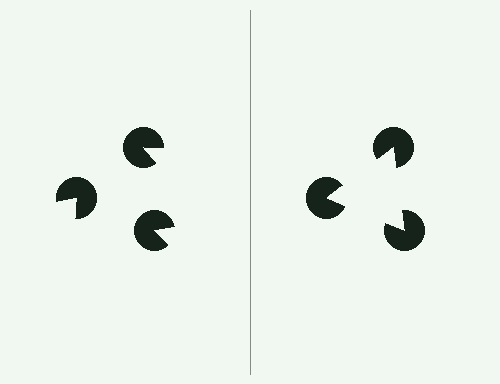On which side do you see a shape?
An illusory triangle appears on the right side. On the left side the wedge cuts are rotated, so no coherent shape forms.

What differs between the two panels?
The pac-man discs are positioned identically on both sides; only the wedge orientations differ. On the right they align to a triangle; on the left they are misaligned.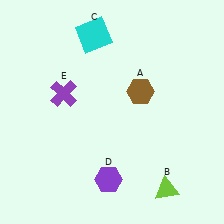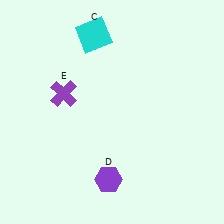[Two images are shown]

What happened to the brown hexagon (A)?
The brown hexagon (A) was removed in Image 2. It was in the top-right area of Image 1.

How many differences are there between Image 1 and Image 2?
There are 2 differences between the two images.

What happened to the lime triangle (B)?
The lime triangle (B) was removed in Image 2. It was in the bottom-right area of Image 1.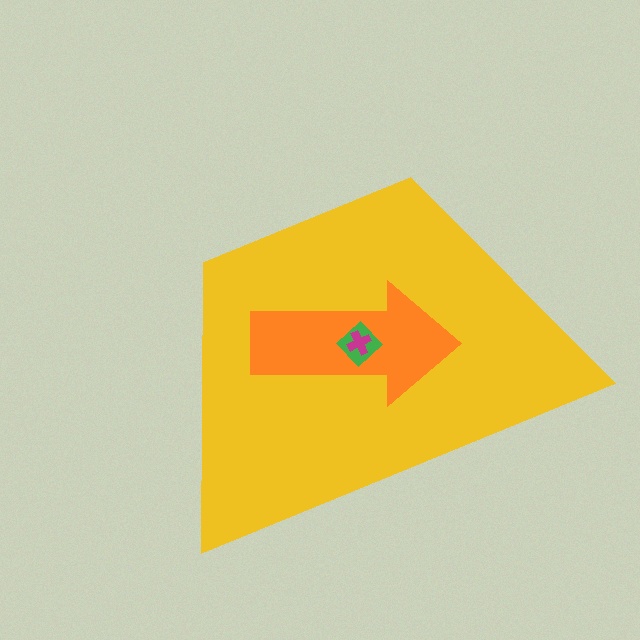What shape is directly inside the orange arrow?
The green diamond.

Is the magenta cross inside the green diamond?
Yes.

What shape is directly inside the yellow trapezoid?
The orange arrow.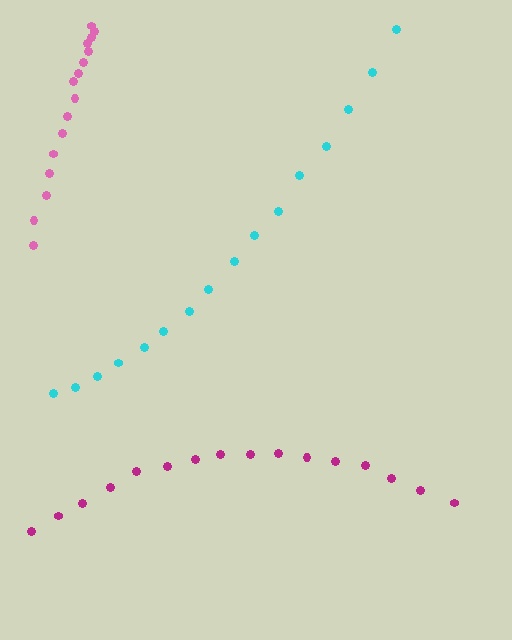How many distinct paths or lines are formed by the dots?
There are 3 distinct paths.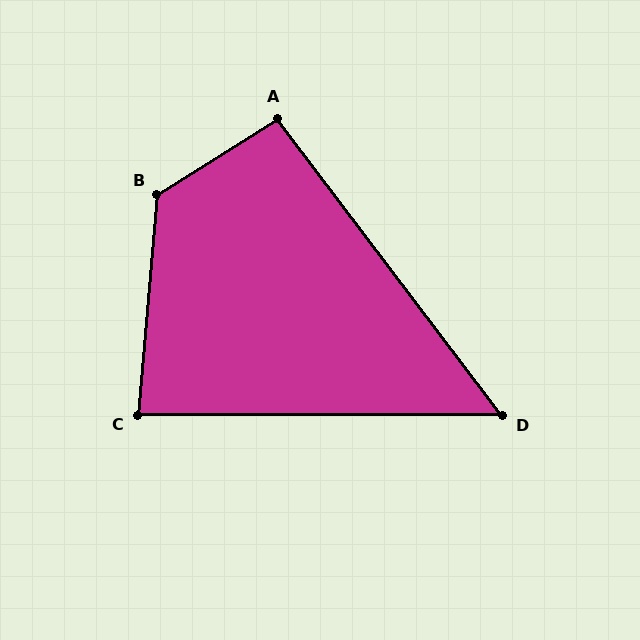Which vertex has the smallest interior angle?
D, at approximately 53 degrees.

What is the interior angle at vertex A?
Approximately 95 degrees (approximately right).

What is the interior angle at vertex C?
Approximately 85 degrees (approximately right).